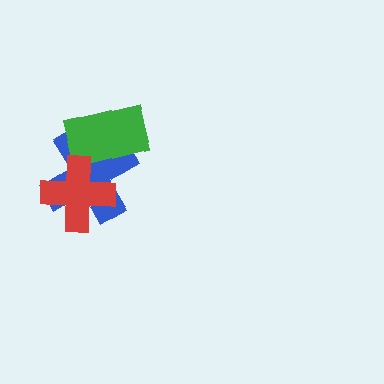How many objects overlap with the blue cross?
2 objects overlap with the blue cross.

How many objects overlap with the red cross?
2 objects overlap with the red cross.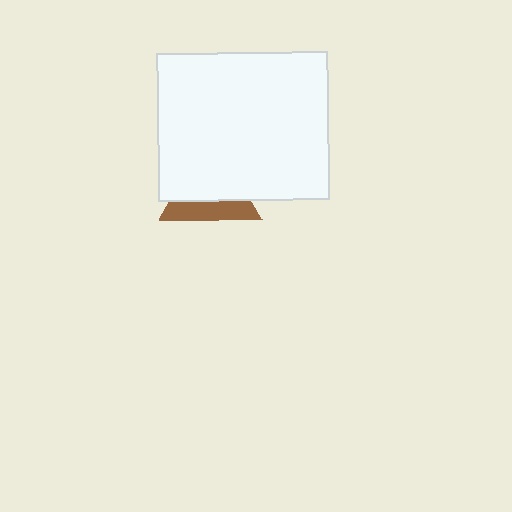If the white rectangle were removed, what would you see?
You would see the complete brown triangle.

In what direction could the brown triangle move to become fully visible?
The brown triangle could move down. That would shift it out from behind the white rectangle entirely.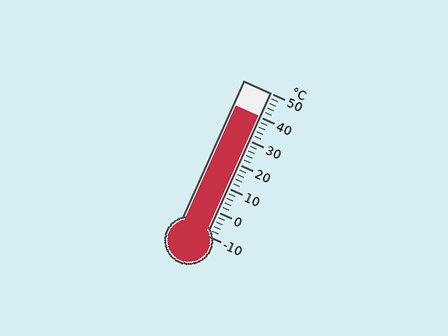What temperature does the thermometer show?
The thermometer shows approximately 40°C.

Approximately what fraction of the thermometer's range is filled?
The thermometer is filled to approximately 85% of its range.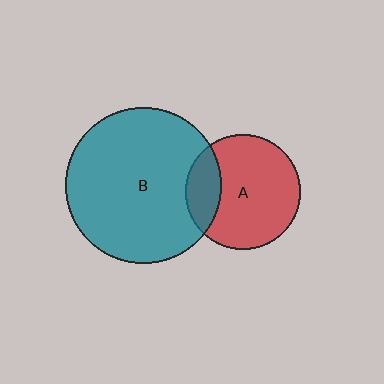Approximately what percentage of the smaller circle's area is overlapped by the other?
Approximately 20%.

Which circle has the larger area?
Circle B (teal).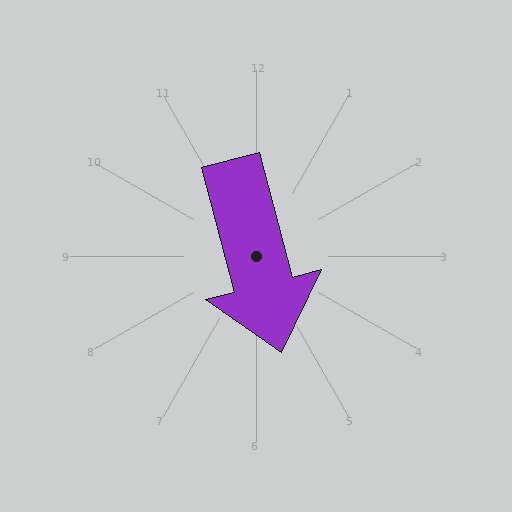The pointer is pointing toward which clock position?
Roughly 6 o'clock.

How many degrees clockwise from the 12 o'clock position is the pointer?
Approximately 165 degrees.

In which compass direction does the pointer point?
South.